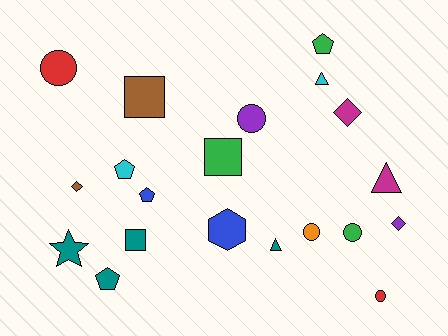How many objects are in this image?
There are 20 objects.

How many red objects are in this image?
There are 2 red objects.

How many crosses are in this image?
There are no crosses.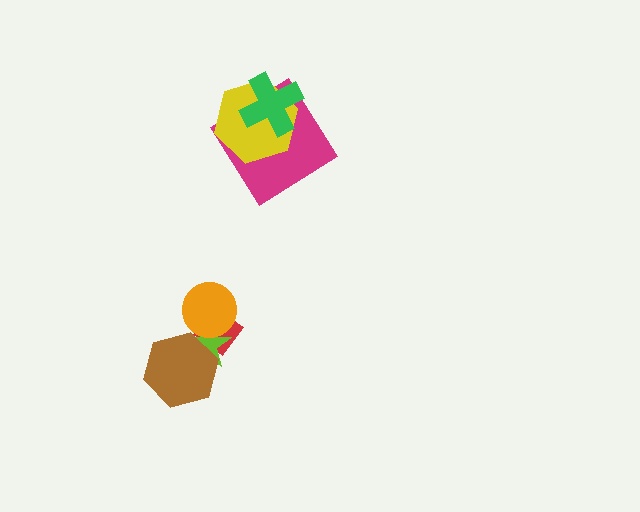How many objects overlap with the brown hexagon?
2 objects overlap with the brown hexagon.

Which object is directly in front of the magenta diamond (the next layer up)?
The yellow hexagon is directly in front of the magenta diamond.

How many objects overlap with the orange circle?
2 objects overlap with the orange circle.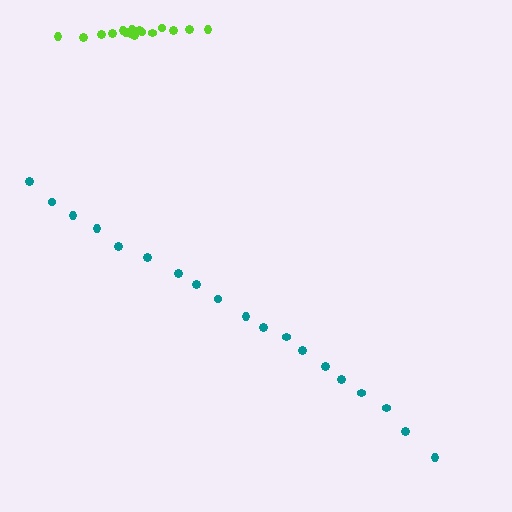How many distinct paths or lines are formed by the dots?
There are 2 distinct paths.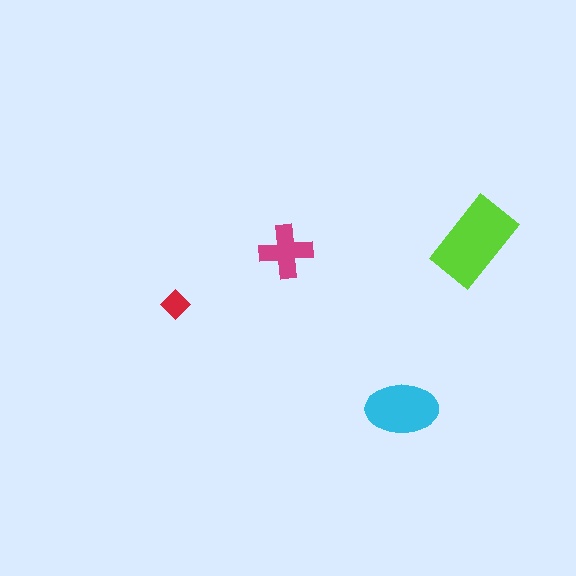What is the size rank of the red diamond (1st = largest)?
4th.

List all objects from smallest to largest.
The red diamond, the magenta cross, the cyan ellipse, the lime rectangle.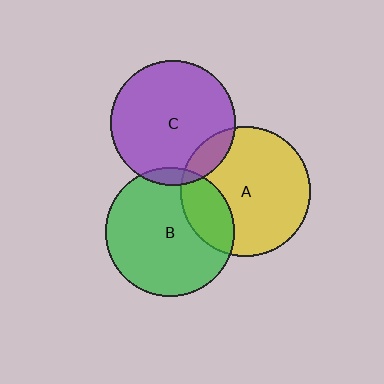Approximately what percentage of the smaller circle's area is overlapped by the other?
Approximately 10%.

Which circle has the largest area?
Circle A (yellow).